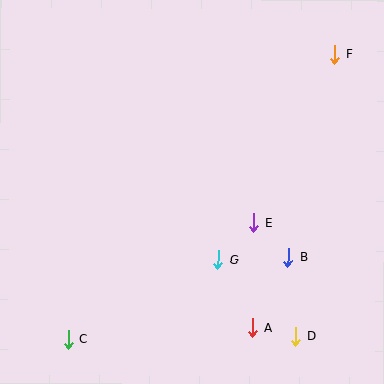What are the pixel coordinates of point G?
Point G is at (218, 260).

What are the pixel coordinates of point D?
Point D is at (296, 336).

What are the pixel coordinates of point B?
Point B is at (289, 257).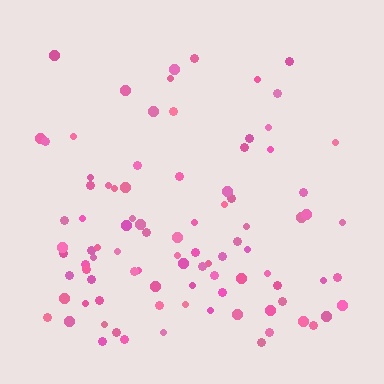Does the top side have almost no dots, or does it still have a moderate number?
Still a moderate number, just noticeably fewer than the bottom.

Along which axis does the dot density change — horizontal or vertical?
Vertical.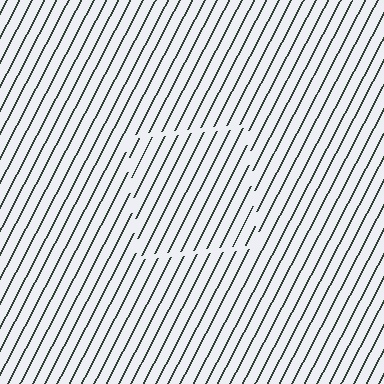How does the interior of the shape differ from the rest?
The interior of the shape contains the same grating, shifted by half a period — the contour is defined by the phase discontinuity where line-ends from the inner and outer gratings abut.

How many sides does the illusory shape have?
4 sides — the line-ends trace a square.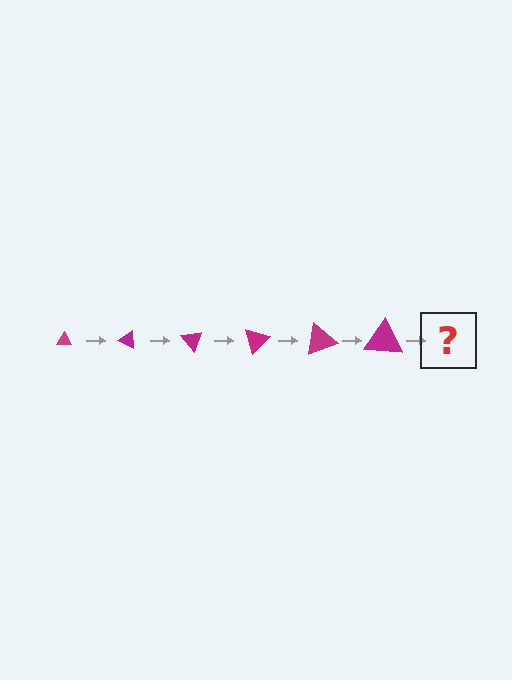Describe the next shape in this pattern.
It should be a triangle, larger than the previous one and rotated 150 degrees from the start.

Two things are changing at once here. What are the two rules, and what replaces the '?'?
The two rules are that the triangle grows larger each step and it rotates 25 degrees each step. The '?' should be a triangle, larger than the previous one and rotated 150 degrees from the start.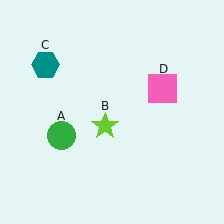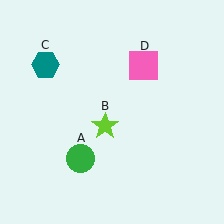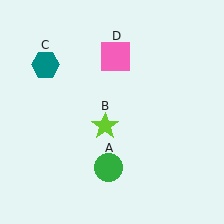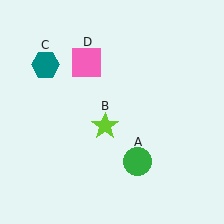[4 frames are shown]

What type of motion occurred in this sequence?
The green circle (object A), pink square (object D) rotated counterclockwise around the center of the scene.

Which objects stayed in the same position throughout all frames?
Lime star (object B) and teal hexagon (object C) remained stationary.